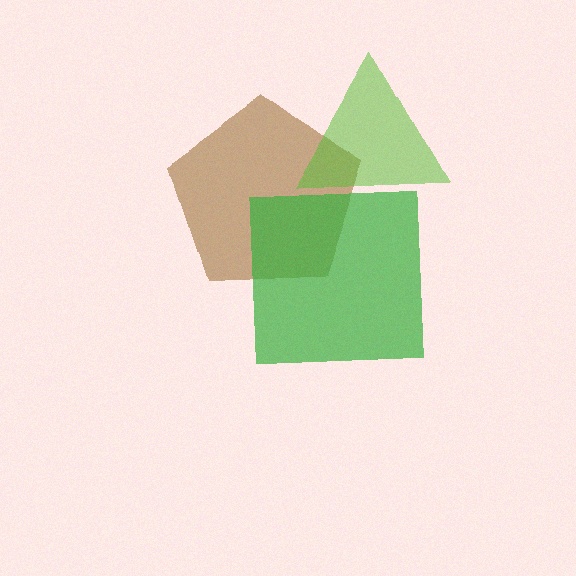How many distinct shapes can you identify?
There are 3 distinct shapes: a brown pentagon, a lime triangle, a green square.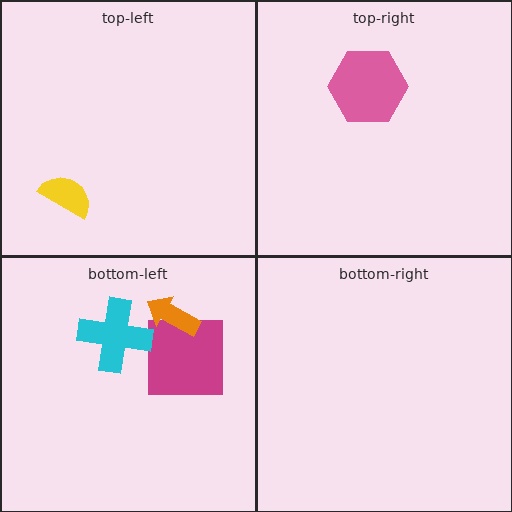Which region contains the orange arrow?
The bottom-left region.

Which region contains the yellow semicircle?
The top-left region.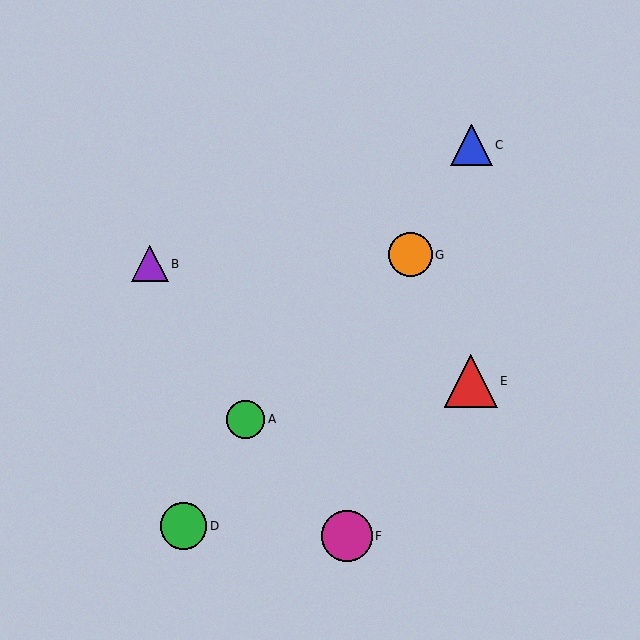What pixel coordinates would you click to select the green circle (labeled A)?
Click at (246, 419) to select the green circle A.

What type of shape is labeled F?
Shape F is a magenta circle.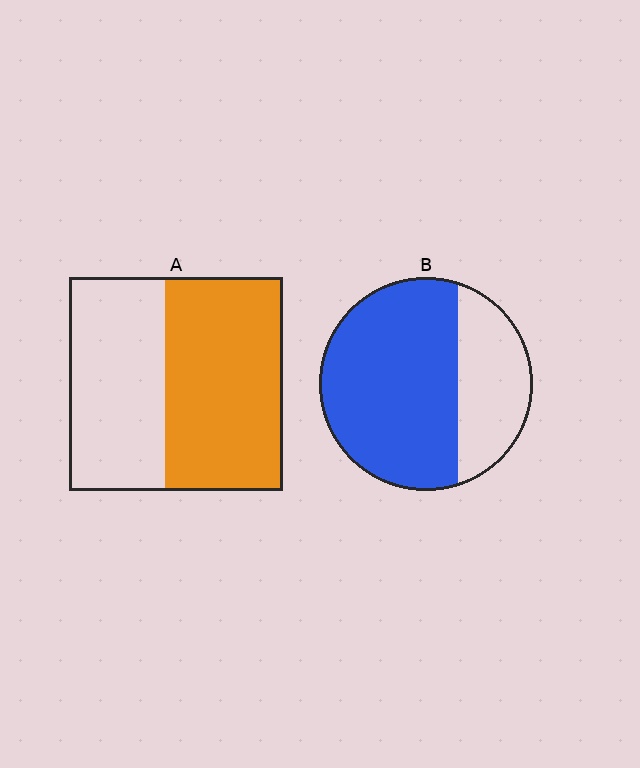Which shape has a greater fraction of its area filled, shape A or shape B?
Shape B.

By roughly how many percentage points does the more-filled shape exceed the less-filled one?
By roughly 15 percentage points (B over A).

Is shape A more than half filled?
Yes.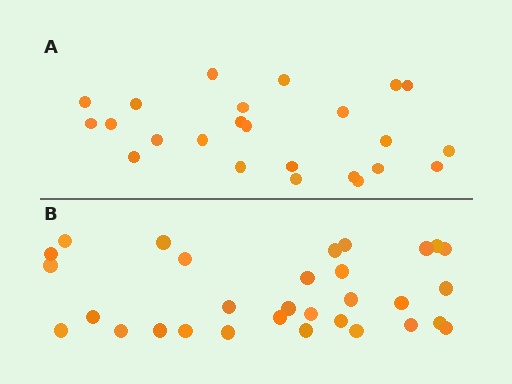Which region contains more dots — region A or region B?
Region B (the bottom region) has more dots.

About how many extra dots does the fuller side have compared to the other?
Region B has roughly 8 or so more dots than region A.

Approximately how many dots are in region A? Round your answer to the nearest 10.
About 20 dots. (The exact count is 24, which rounds to 20.)